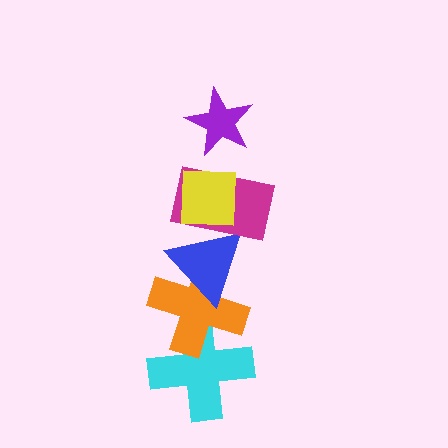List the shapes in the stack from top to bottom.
From top to bottom: the purple star, the yellow square, the magenta rectangle, the blue triangle, the orange cross, the cyan cross.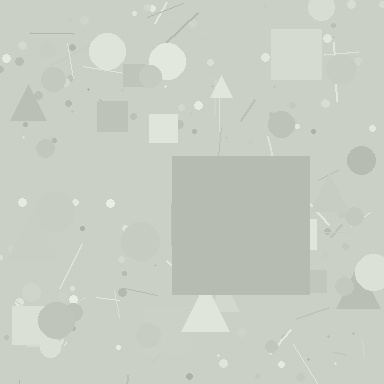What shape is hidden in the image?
A square is hidden in the image.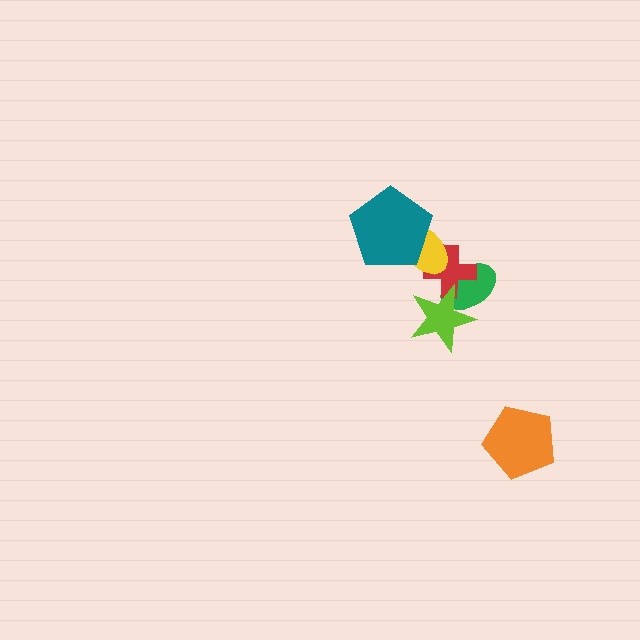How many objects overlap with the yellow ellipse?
2 objects overlap with the yellow ellipse.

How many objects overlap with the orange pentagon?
0 objects overlap with the orange pentagon.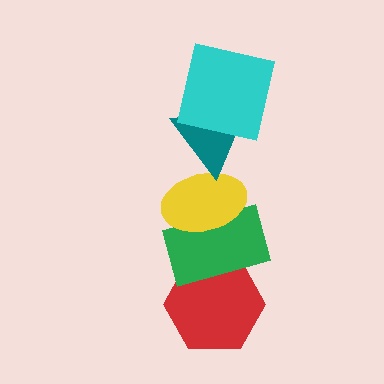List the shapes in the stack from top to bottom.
From top to bottom: the cyan square, the teal triangle, the yellow ellipse, the green rectangle, the red hexagon.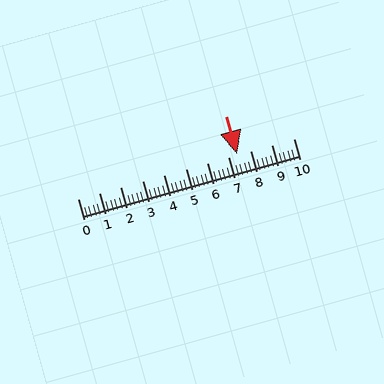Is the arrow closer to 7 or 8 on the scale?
The arrow is closer to 7.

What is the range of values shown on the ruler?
The ruler shows values from 0 to 10.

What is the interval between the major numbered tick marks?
The major tick marks are spaced 1 units apart.